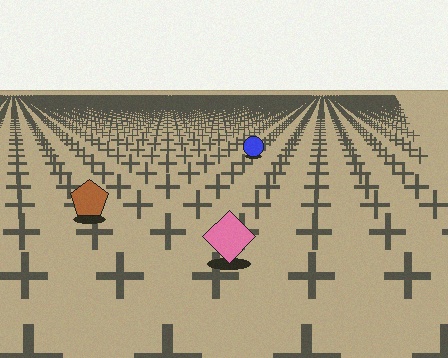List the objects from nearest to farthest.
From nearest to farthest: the pink diamond, the brown pentagon, the blue circle.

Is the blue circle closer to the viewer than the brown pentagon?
No. The brown pentagon is closer — you can tell from the texture gradient: the ground texture is coarser near it.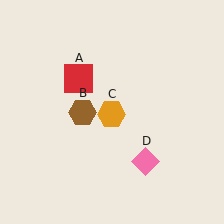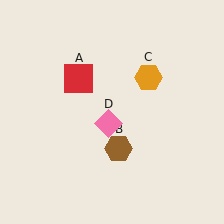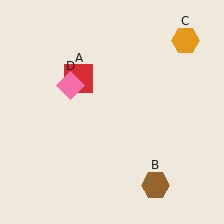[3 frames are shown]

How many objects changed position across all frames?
3 objects changed position: brown hexagon (object B), orange hexagon (object C), pink diamond (object D).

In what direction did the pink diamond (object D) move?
The pink diamond (object D) moved up and to the left.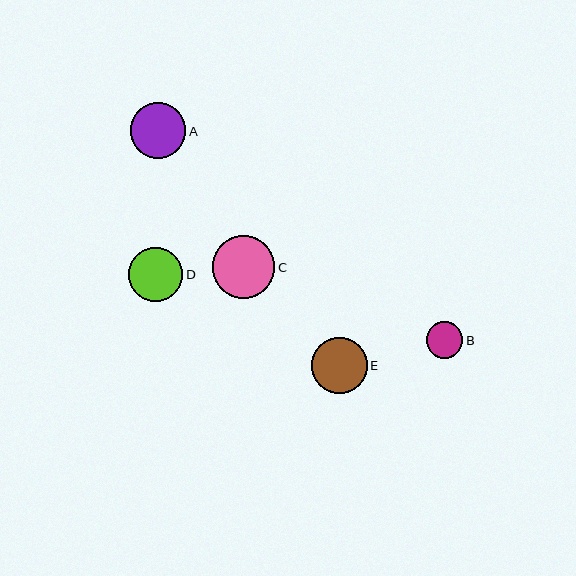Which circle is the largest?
Circle C is the largest with a size of approximately 62 pixels.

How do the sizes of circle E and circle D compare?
Circle E and circle D are approximately the same size.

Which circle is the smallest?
Circle B is the smallest with a size of approximately 36 pixels.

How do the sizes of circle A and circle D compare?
Circle A and circle D are approximately the same size.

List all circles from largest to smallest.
From largest to smallest: C, E, A, D, B.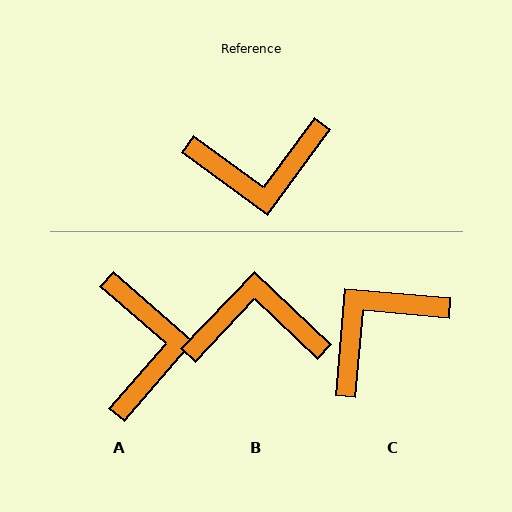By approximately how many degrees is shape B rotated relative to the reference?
Approximately 173 degrees counter-clockwise.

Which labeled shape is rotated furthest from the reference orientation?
B, about 173 degrees away.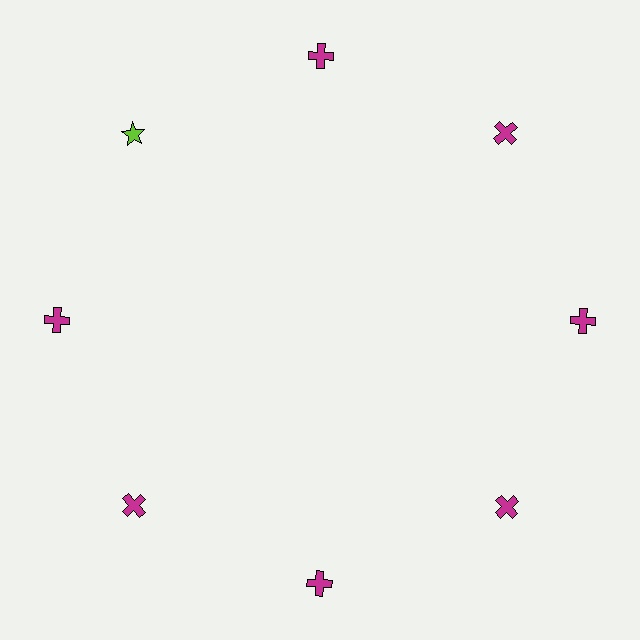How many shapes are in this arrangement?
There are 8 shapes arranged in a ring pattern.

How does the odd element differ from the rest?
It differs in both color (lime instead of magenta) and shape (star instead of cross).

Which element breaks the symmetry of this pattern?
The lime star at roughly the 10 o'clock position breaks the symmetry. All other shapes are magenta crosses.